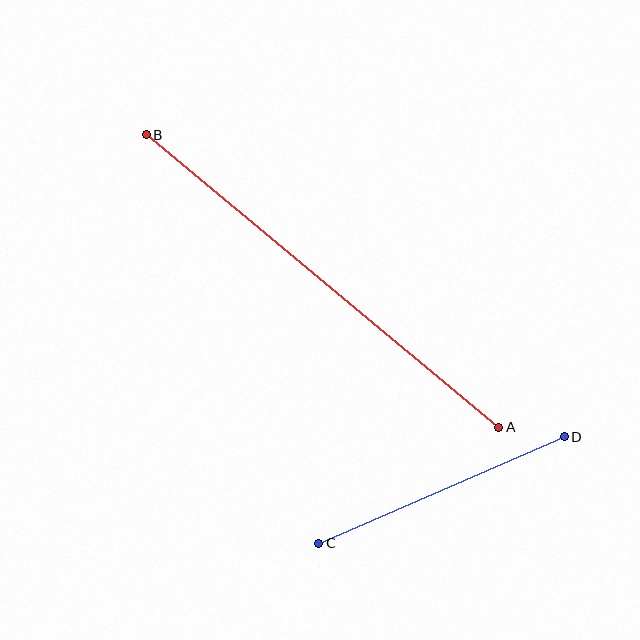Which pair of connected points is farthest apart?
Points A and B are farthest apart.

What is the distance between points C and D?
The distance is approximately 268 pixels.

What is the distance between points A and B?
The distance is approximately 458 pixels.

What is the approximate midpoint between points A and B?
The midpoint is at approximately (322, 281) pixels.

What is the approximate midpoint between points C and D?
The midpoint is at approximately (441, 490) pixels.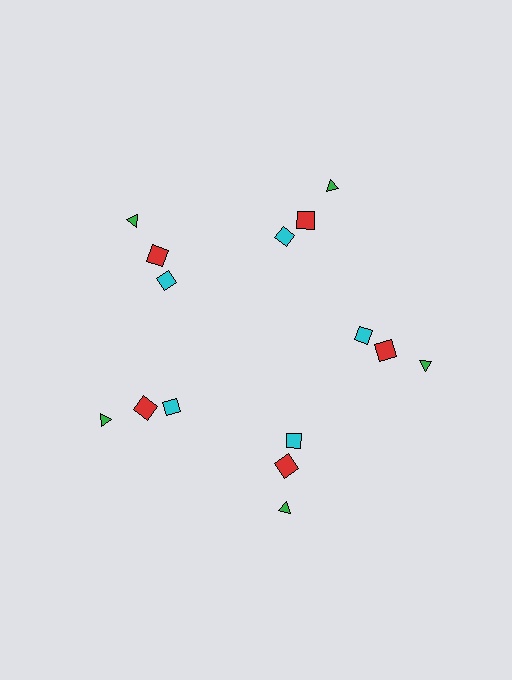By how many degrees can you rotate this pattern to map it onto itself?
The pattern maps onto itself every 72 degrees of rotation.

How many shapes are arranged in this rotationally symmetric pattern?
There are 15 shapes, arranged in 5 groups of 3.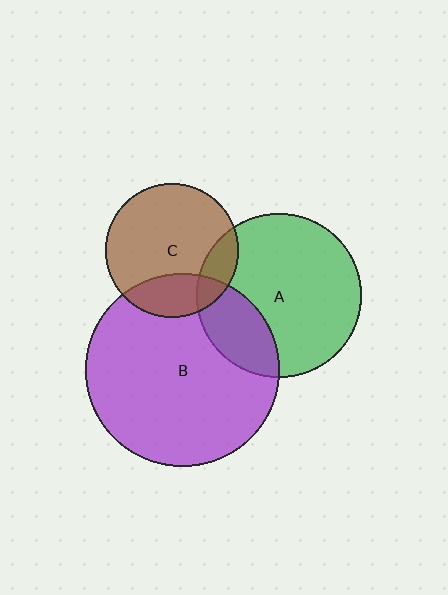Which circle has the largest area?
Circle B (purple).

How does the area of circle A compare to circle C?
Approximately 1.5 times.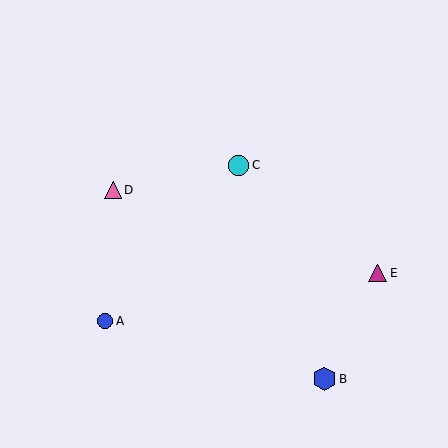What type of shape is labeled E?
Shape E is a magenta triangle.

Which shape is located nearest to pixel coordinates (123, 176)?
The pink triangle (labeled D) at (113, 190) is nearest to that location.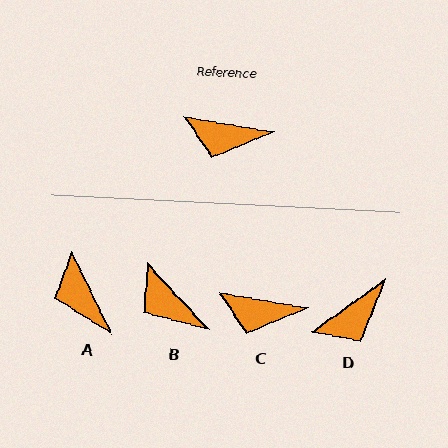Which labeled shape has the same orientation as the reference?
C.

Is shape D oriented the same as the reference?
No, it is off by about 45 degrees.